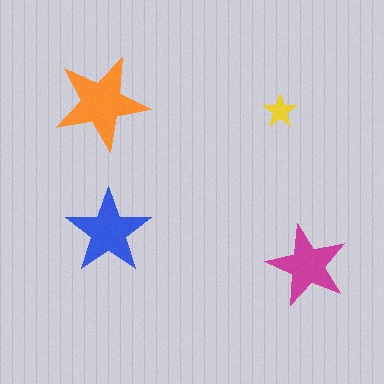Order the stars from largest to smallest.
the orange one, the blue one, the magenta one, the yellow one.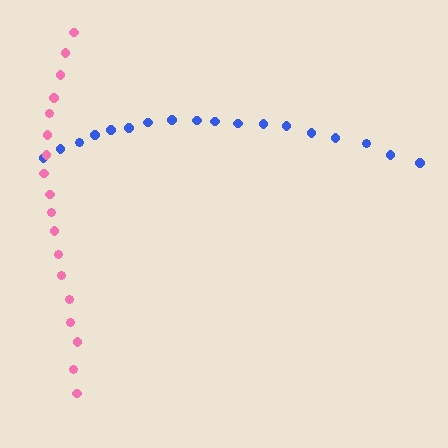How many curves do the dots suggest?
There are 2 distinct paths.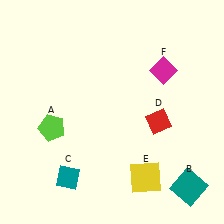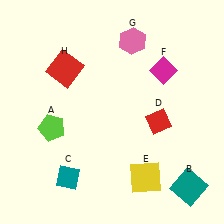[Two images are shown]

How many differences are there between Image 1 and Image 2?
There are 2 differences between the two images.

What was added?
A pink hexagon (G), a red square (H) were added in Image 2.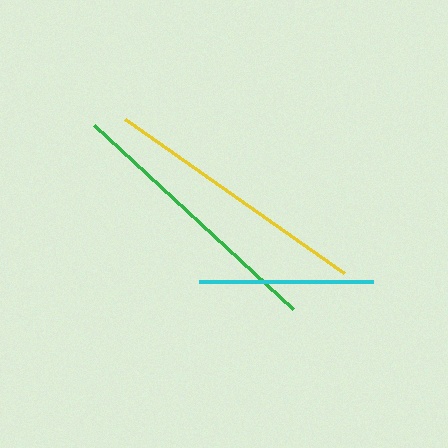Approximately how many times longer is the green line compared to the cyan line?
The green line is approximately 1.6 times the length of the cyan line.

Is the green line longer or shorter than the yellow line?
The green line is longer than the yellow line.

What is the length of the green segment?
The green segment is approximately 271 pixels long.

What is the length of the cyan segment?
The cyan segment is approximately 174 pixels long.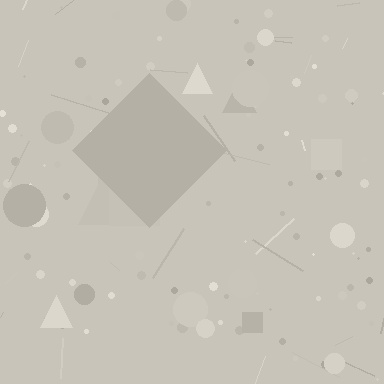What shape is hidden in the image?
A diamond is hidden in the image.